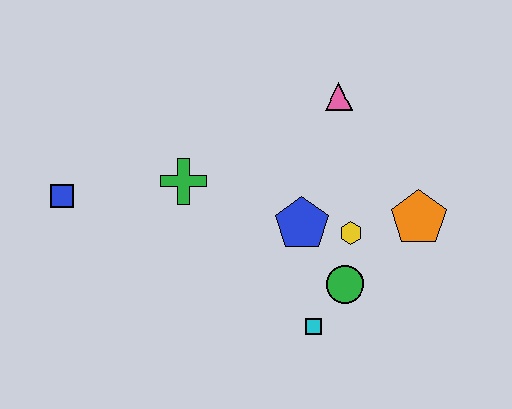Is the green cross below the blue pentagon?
No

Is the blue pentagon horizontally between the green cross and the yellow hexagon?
Yes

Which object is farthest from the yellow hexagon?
The blue square is farthest from the yellow hexagon.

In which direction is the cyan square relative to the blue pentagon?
The cyan square is below the blue pentagon.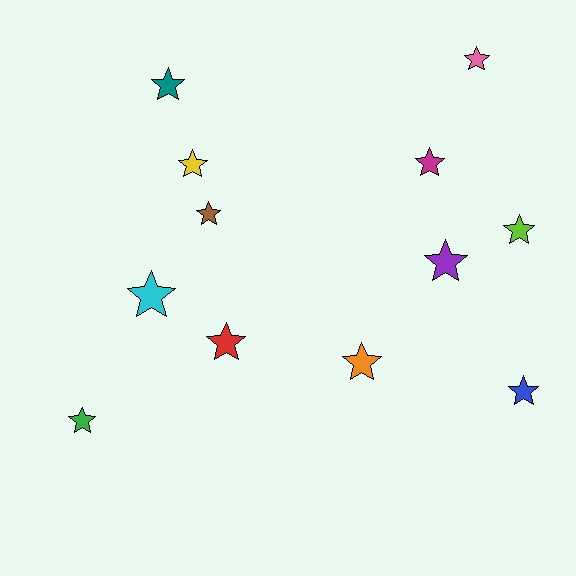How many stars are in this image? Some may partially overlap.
There are 12 stars.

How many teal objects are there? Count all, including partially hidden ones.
There is 1 teal object.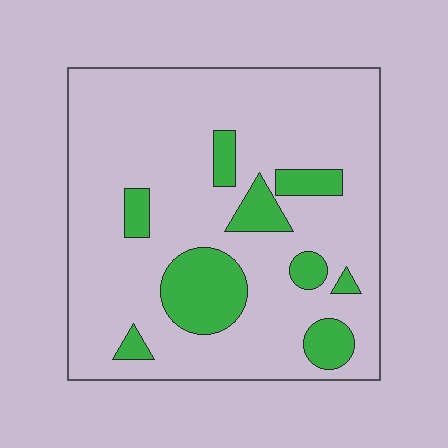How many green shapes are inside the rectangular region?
9.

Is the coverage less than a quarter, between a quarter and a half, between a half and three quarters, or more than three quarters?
Less than a quarter.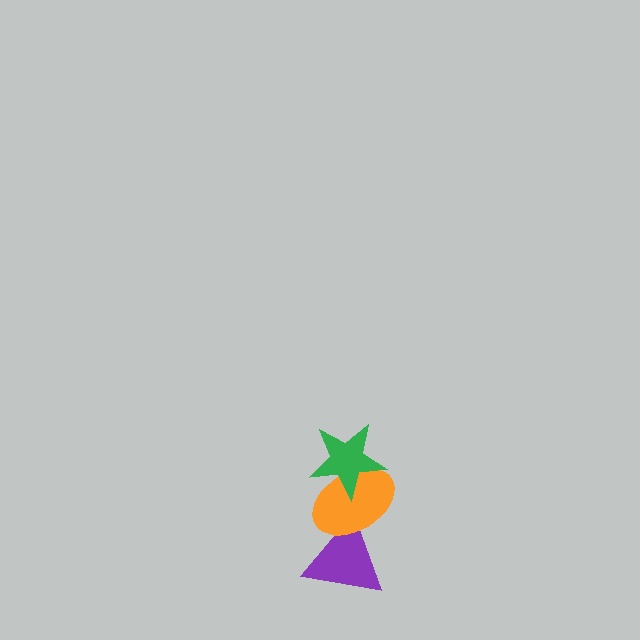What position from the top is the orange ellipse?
The orange ellipse is 2nd from the top.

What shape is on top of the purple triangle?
The orange ellipse is on top of the purple triangle.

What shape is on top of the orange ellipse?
The green star is on top of the orange ellipse.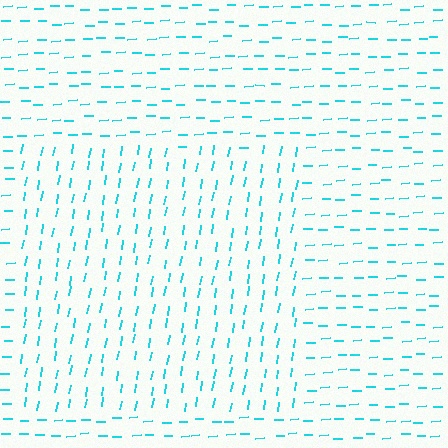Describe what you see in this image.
The image is filled with small cyan line segments. A rectangle region in the image has lines oriented differently from the surrounding lines, creating a visible texture boundary.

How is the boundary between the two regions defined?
The boundary is defined purely by a change in line orientation (approximately 78 degrees difference). All lines are the same color and thickness.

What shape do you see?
I see a rectangle.